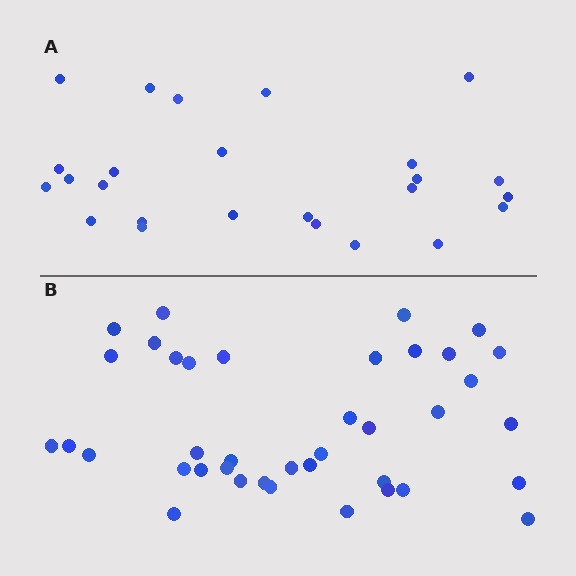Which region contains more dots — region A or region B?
Region B (the bottom region) has more dots.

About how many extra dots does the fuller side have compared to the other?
Region B has approximately 15 more dots than region A.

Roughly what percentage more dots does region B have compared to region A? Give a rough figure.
About 55% more.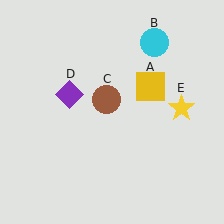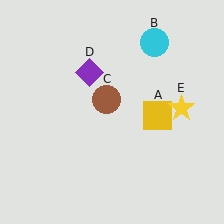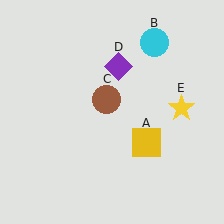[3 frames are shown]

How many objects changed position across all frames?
2 objects changed position: yellow square (object A), purple diamond (object D).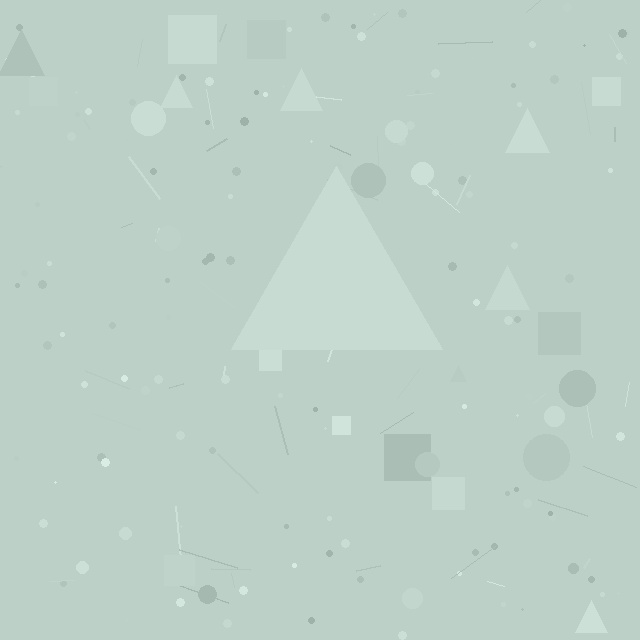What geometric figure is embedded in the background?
A triangle is embedded in the background.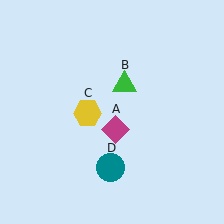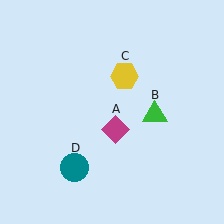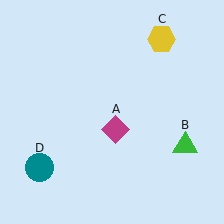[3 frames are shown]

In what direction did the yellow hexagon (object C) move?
The yellow hexagon (object C) moved up and to the right.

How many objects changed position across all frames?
3 objects changed position: green triangle (object B), yellow hexagon (object C), teal circle (object D).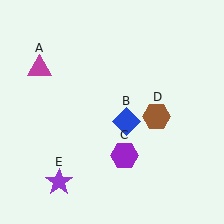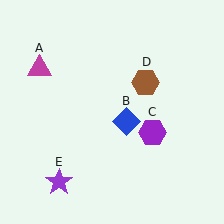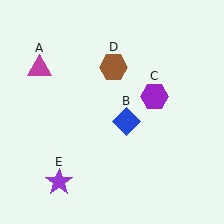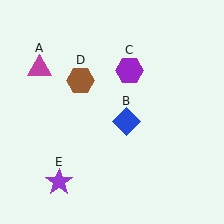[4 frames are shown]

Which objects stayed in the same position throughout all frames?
Magenta triangle (object A) and blue diamond (object B) and purple star (object E) remained stationary.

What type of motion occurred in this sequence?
The purple hexagon (object C), brown hexagon (object D) rotated counterclockwise around the center of the scene.